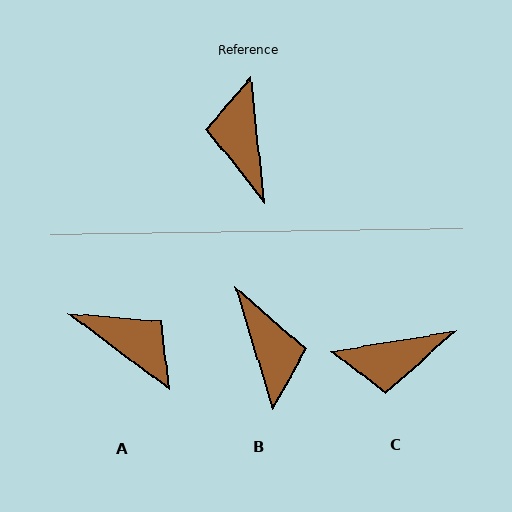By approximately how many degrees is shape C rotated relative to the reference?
Approximately 93 degrees counter-clockwise.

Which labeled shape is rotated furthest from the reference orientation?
B, about 169 degrees away.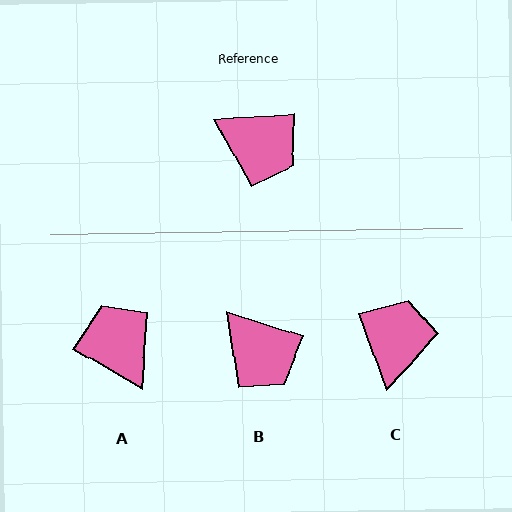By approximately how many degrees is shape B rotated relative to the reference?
Approximately 21 degrees clockwise.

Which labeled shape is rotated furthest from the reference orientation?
A, about 147 degrees away.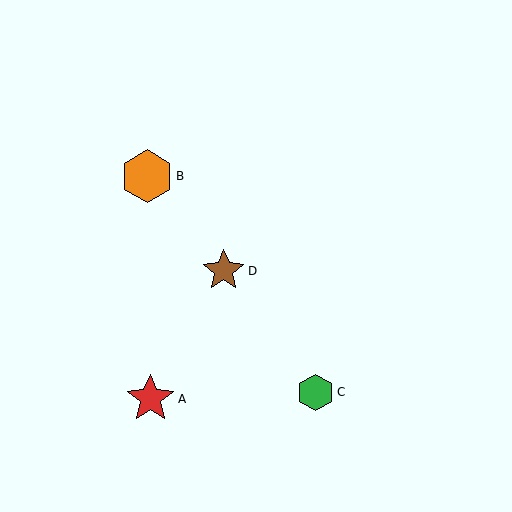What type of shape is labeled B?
Shape B is an orange hexagon.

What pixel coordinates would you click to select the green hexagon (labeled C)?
Click at (316, 392) to select the green hexagon C.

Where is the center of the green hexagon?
The center of the green hexagon is at (316, 392).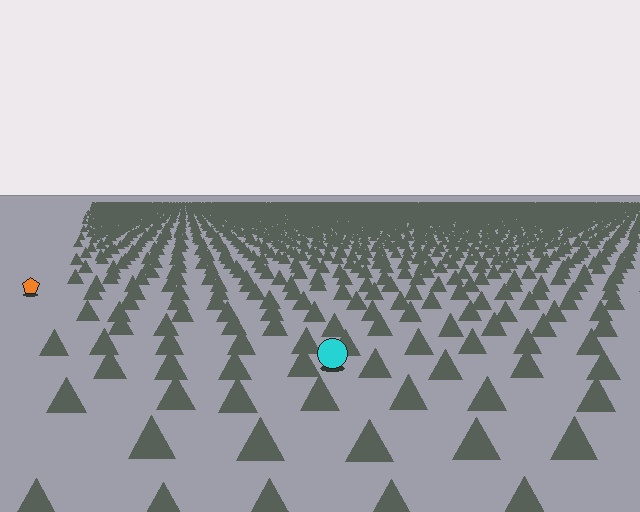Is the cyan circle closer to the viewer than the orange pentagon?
Yes. The cyan circle is closer — you can tell from the texture gradient: the ground texture is coarser near it.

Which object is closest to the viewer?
The cyan circle is closest. The texture marks near it are larger and more spread out.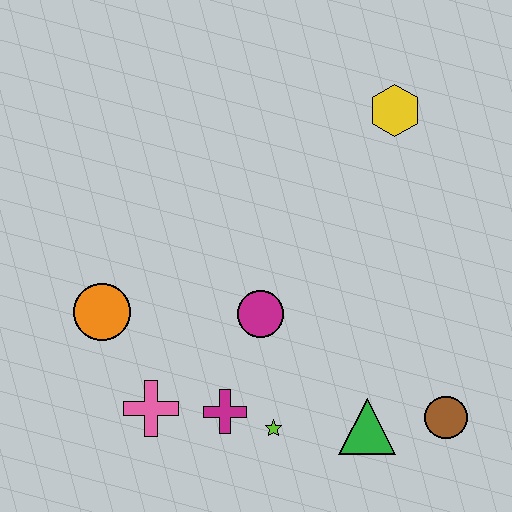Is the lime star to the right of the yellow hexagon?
No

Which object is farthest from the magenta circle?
The yellow hexagon is farthest from the magenta circle.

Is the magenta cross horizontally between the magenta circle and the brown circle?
No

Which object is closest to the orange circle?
The pink cross is closest to the orange circle.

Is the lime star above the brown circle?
No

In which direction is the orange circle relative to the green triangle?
The orange circle is to the left of the green triangle.